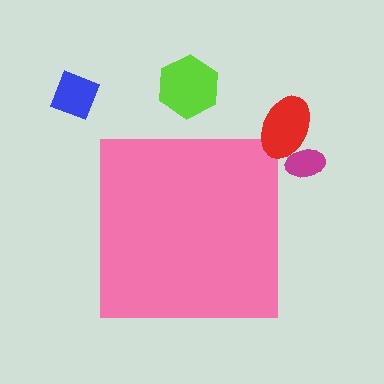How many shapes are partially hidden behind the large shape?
0 shapes are partially hidden.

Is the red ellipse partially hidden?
No, the red ellipse is fully visible.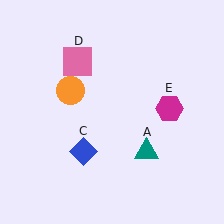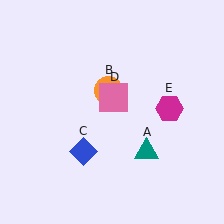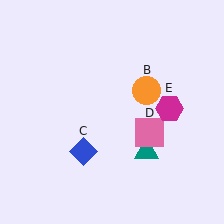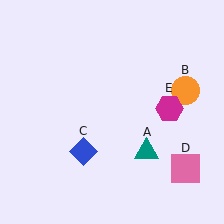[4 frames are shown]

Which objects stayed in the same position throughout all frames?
Teal triangle (object A) and blue diamond (object C) and magenta hexagon (object E) remained stationary.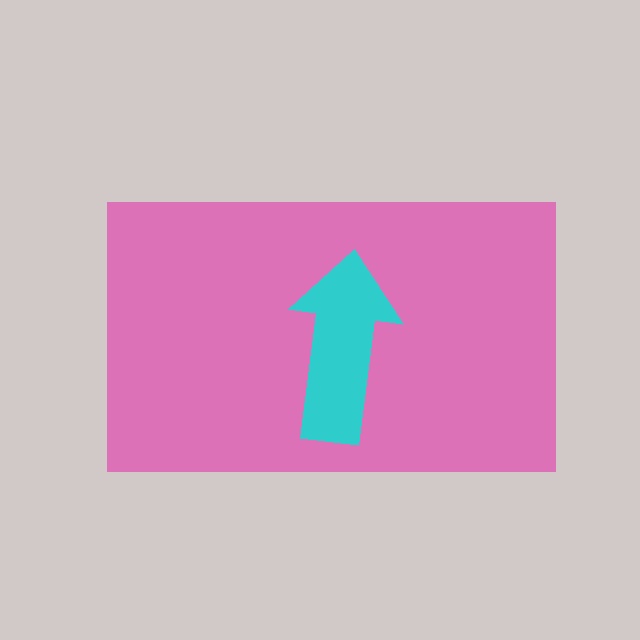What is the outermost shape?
The pink rectangle.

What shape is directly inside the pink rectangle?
The cyan arrow.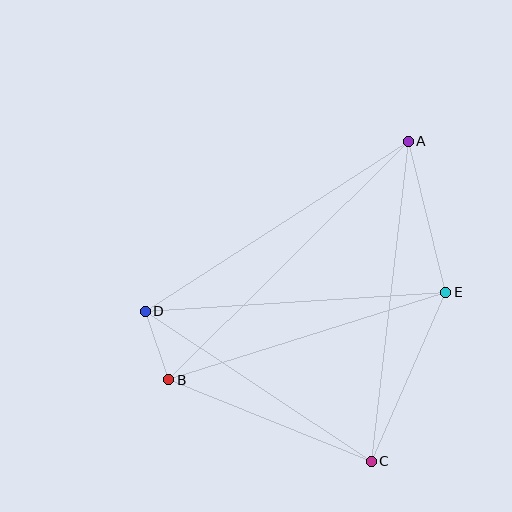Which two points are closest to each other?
Points B and D are closest to each other.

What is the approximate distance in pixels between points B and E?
The distance between B and E is approximately 291 pixels.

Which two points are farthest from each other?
Points A and B are farthest from each other.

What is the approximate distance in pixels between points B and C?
The distance between B and C is approximately 218 pixels.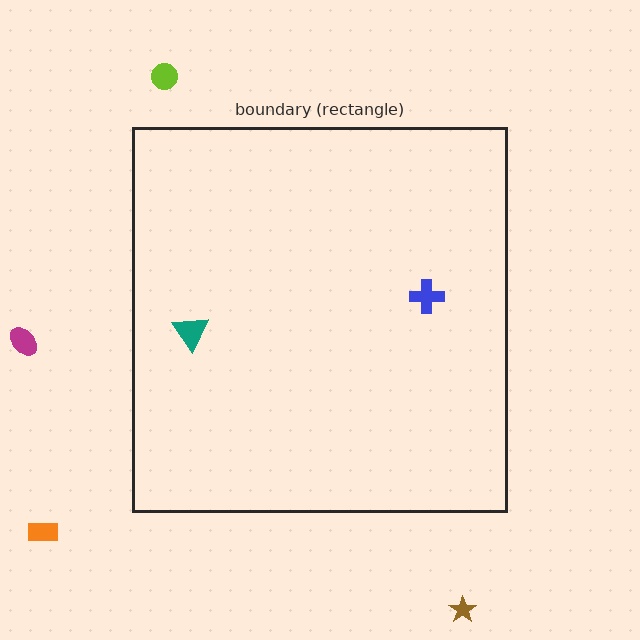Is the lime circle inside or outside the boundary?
Outside.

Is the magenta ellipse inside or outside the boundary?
Outside.